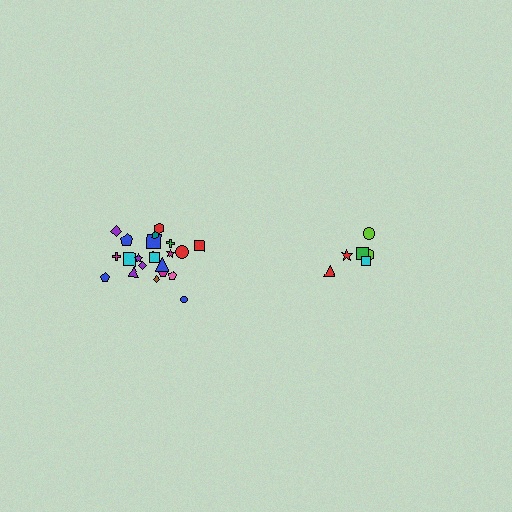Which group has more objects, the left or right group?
The left group.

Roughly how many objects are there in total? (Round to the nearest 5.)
Roughly 30 objects in total.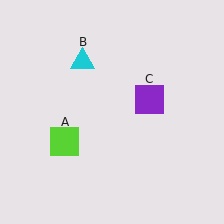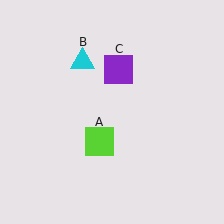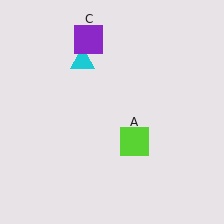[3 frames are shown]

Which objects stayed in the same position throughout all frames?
Cyan triangle (object B) remained stationary.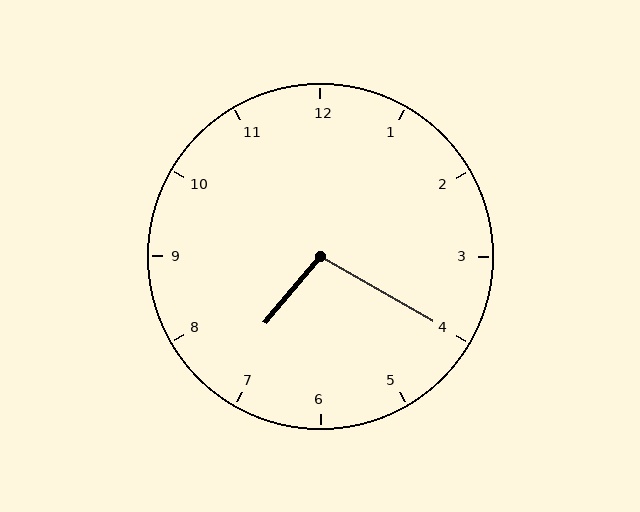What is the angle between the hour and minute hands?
Approximately 100 degrees.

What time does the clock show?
7:20.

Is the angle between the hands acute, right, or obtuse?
It is obtuse.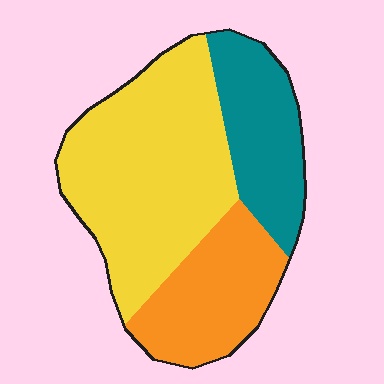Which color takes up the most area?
Yellow, at roughly 50%.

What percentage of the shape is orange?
Orange covers 25% of the shape.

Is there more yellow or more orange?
Yellow.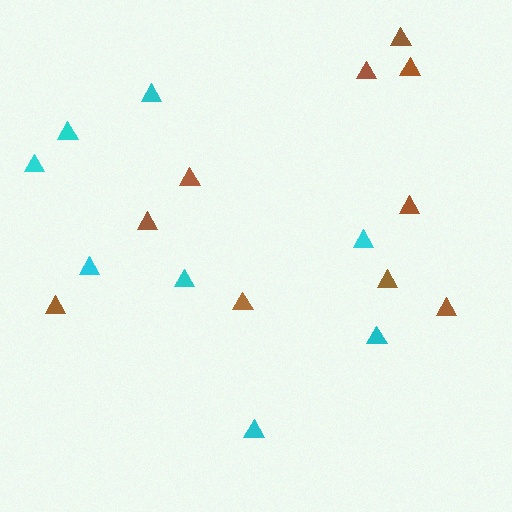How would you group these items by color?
There are 2 groups: one group of cyan triangles (8) and one group of brown triangles (10).